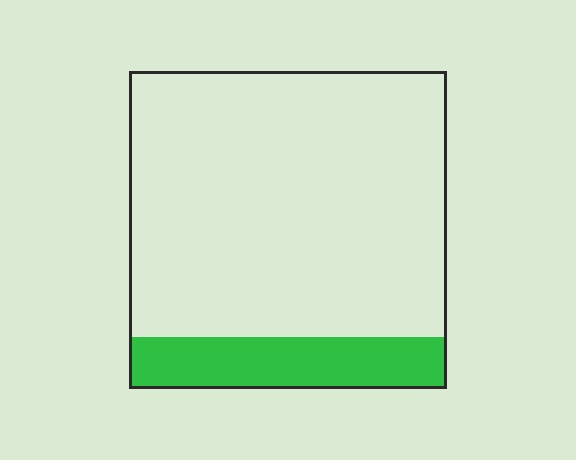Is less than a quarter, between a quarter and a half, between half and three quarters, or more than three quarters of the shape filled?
Less than a quarter.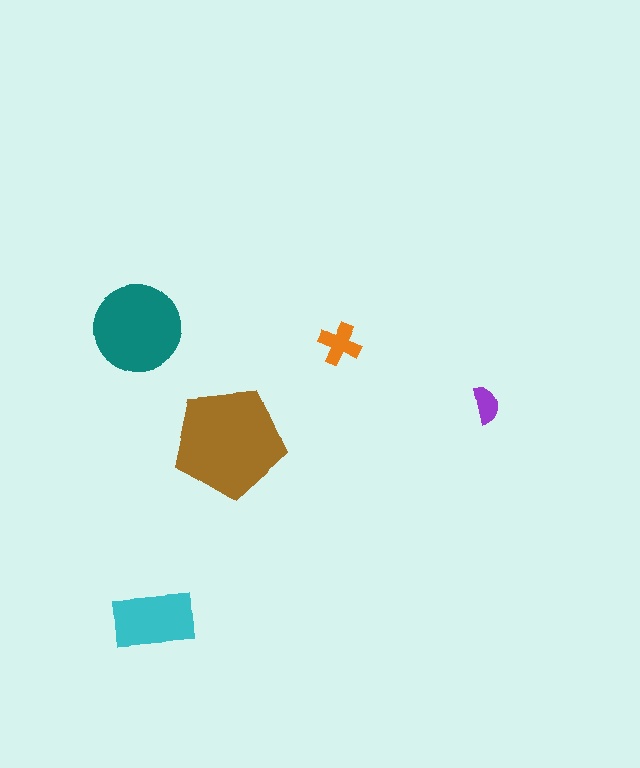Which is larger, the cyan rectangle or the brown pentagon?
The brown pentagon.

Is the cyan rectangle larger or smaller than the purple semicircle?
Larger.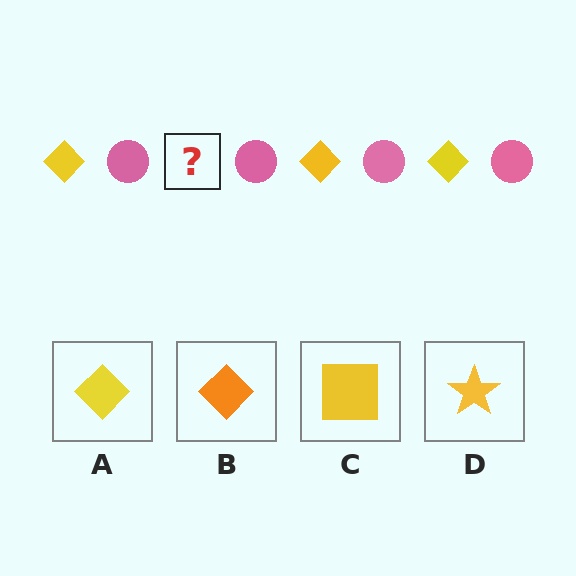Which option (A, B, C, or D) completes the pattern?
A.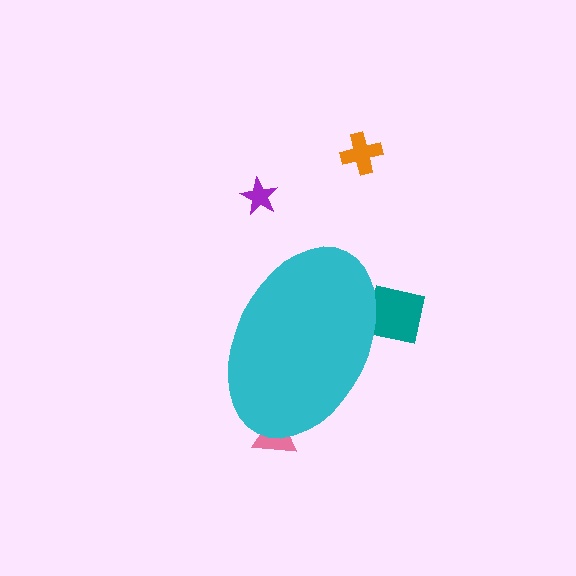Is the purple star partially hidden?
No, the purple star is fully visible.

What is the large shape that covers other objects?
A cyan ellipse.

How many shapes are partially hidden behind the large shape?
2 shapes are partially hidden.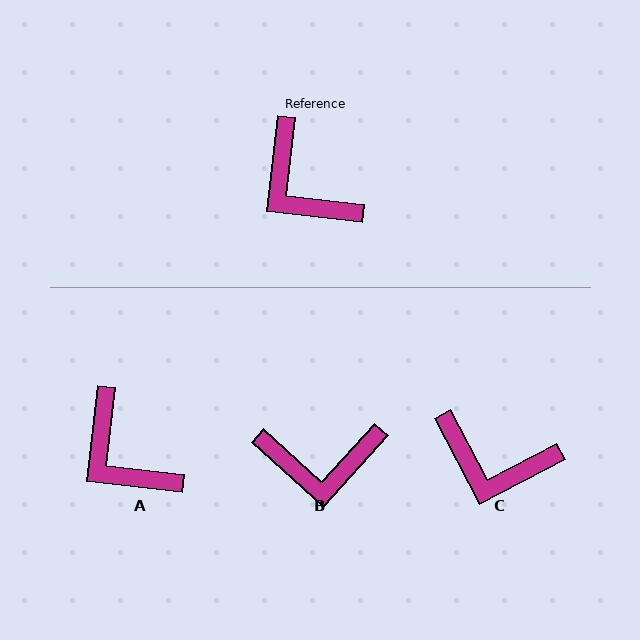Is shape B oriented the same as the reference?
No, it is off by about 54 degrees.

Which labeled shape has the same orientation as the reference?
A.